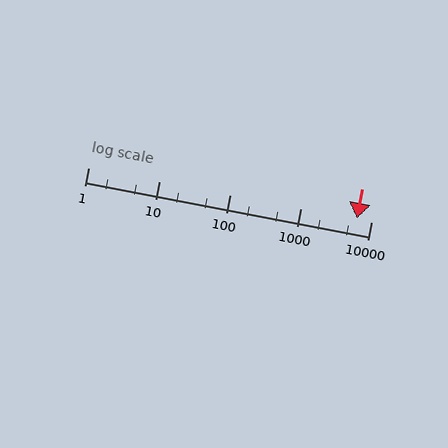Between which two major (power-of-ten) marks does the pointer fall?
The pointer is between 1000 and 10000.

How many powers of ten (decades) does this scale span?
The scale spans 4 decades, from 1 to 10000.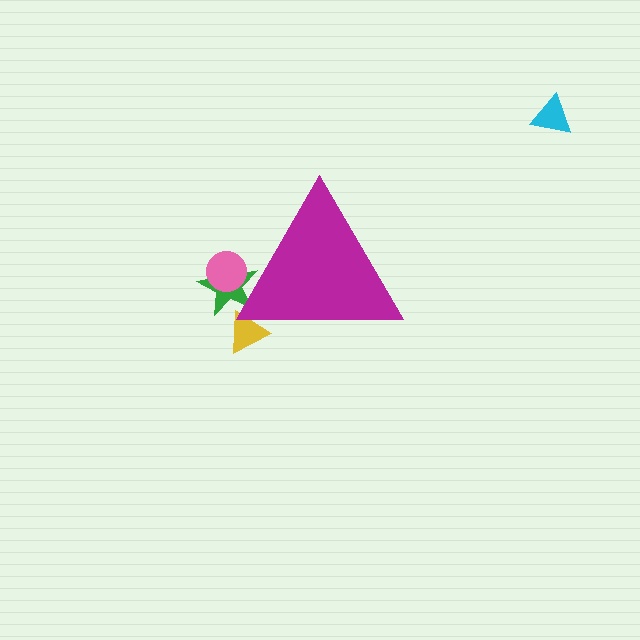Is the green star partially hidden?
Yes, the green star is partially hidden behind the magenta triangle.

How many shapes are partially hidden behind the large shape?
3 shapes are partially hidden.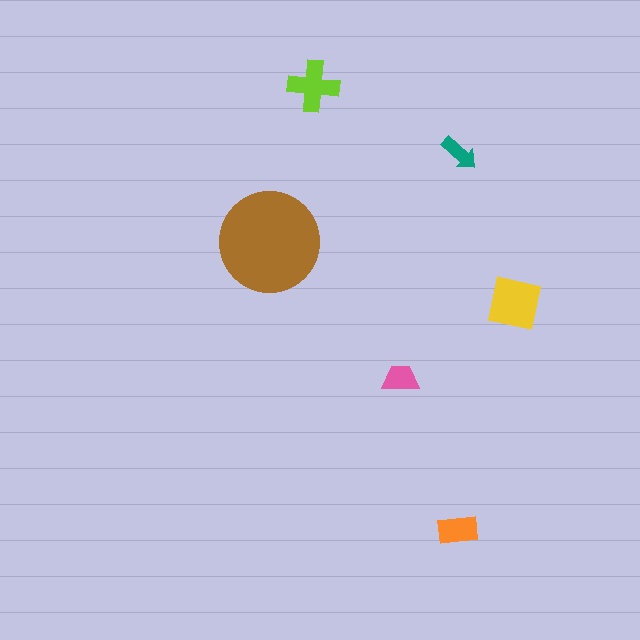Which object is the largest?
The brown circle.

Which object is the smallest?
The teal arrow.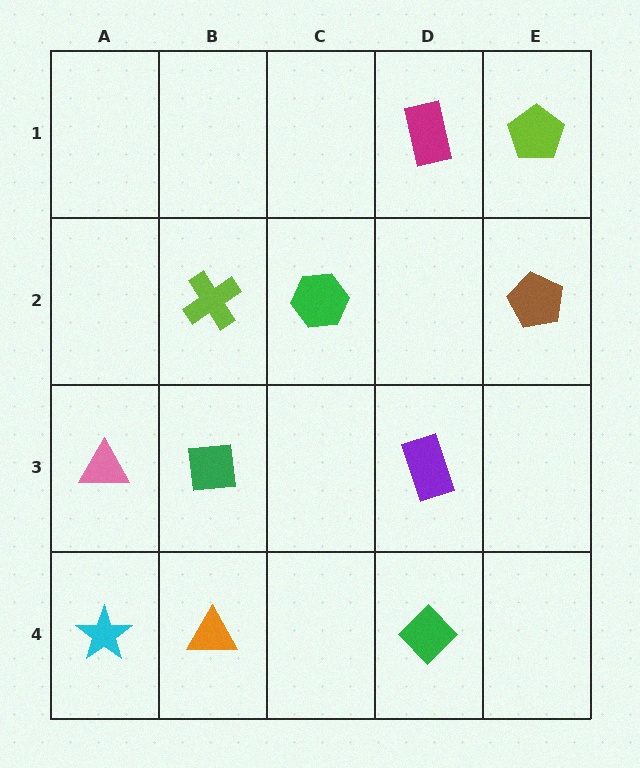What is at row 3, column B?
A green square.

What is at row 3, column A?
A pink triangle.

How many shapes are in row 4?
3 shapes.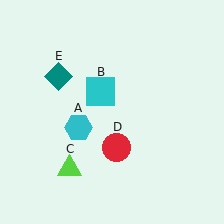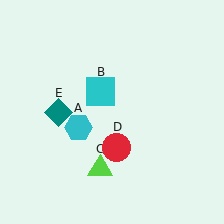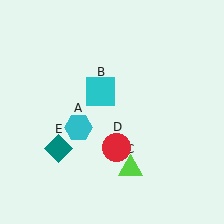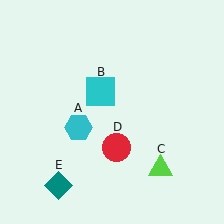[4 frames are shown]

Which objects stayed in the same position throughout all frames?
Cyan hexagon (object A) and cyan square (object B) and red circle (object D) remained stationary.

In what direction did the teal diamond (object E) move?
The teal diamond (object E) moved down.